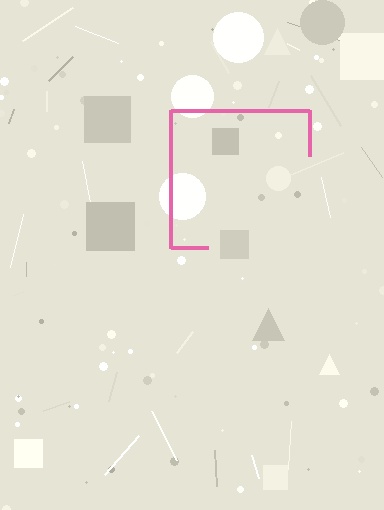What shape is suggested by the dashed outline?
The dashed outline suggests a square.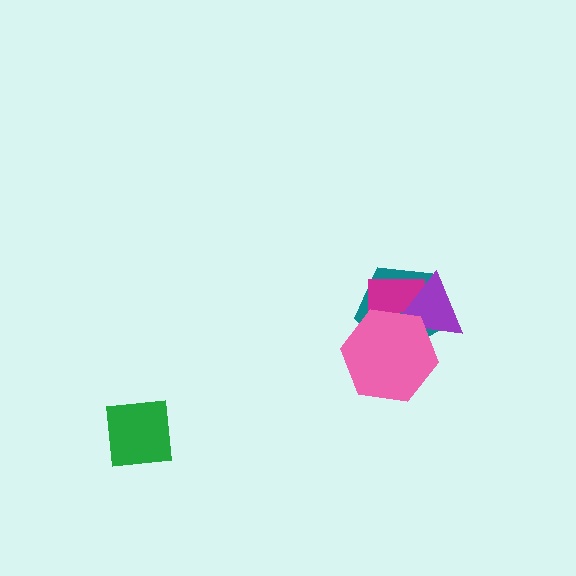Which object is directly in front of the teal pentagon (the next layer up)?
The magenta rectangle is directly in front of the teal pentagon.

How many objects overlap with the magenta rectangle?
3 objects overlap with the magenta rectangle.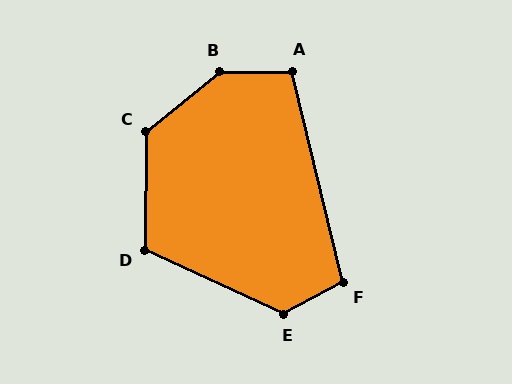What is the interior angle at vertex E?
Approximately 127 degrees (obtuse).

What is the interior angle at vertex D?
Approximately 114 degrees (obtuse).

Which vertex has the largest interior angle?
B, at approximately 141 degrees.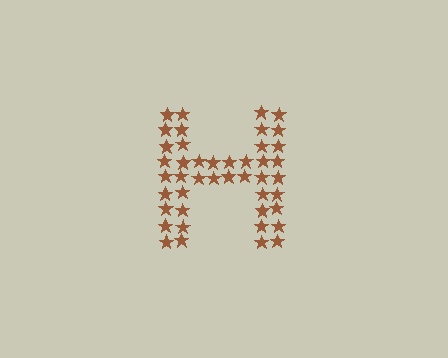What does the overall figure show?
The overall figure shows the letter H.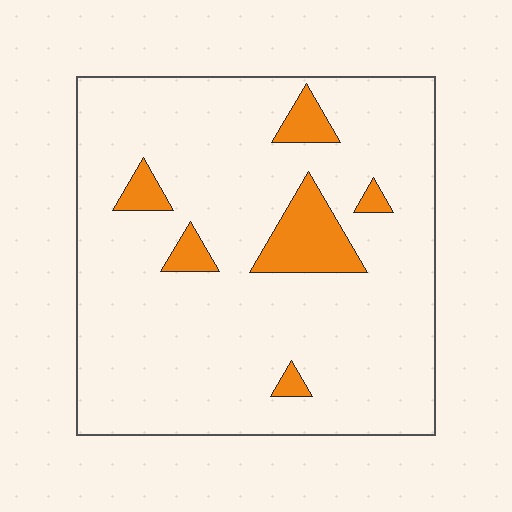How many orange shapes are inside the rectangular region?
6.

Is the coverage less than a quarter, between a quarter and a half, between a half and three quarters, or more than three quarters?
Less than a quarter.